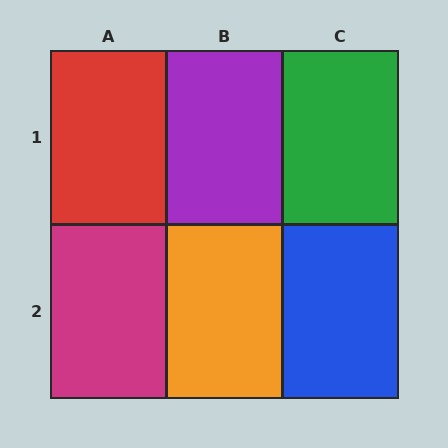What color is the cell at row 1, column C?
Green.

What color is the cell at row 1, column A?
Red.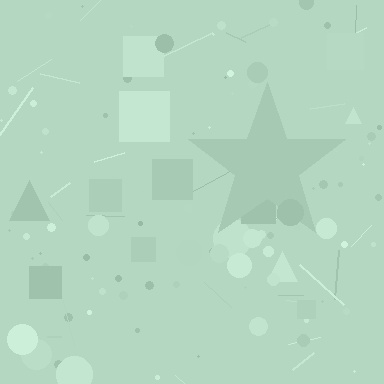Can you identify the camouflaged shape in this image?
The camouflaged shape is a star.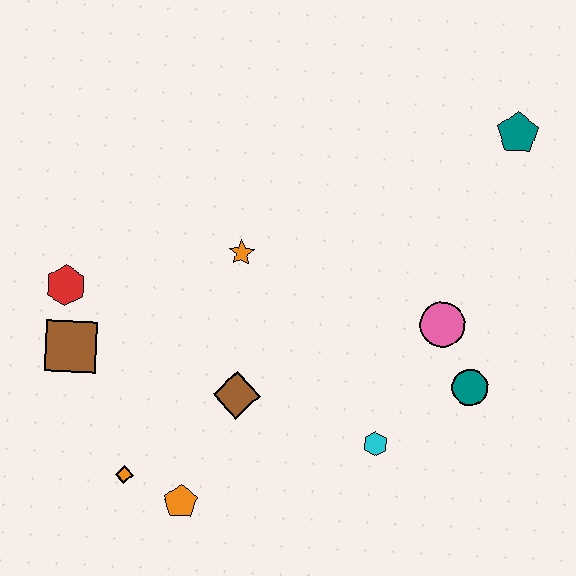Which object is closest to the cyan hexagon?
The teal circle is closest to the cyan hexagon.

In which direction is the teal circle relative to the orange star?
The teal circle is to the right of the orange star.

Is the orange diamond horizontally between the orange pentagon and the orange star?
No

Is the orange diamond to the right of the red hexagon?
Yes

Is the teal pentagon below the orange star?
No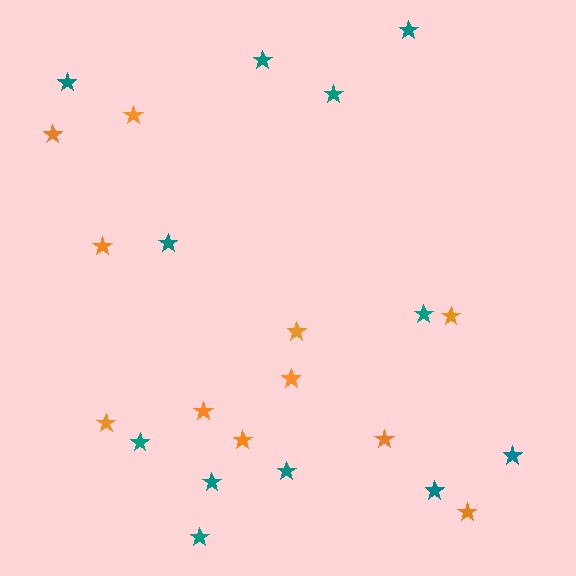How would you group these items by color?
There are 2 groups: one group of orange stars (11) and one group of teal stars (12).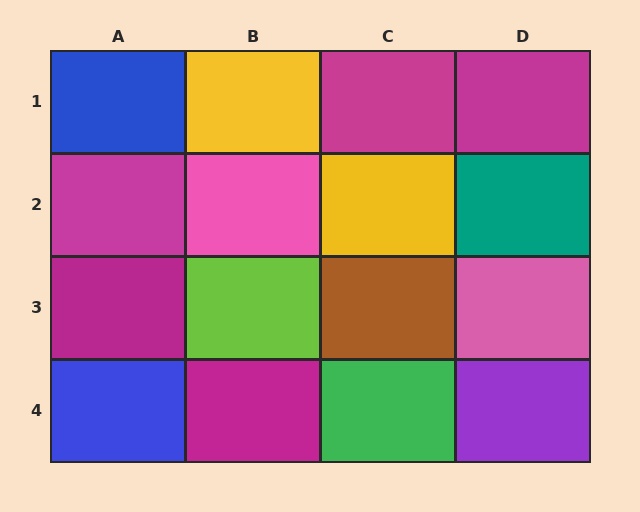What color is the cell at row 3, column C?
Brown.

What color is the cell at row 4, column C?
Green.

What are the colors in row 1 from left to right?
Blue, yellow, magenta, magenta.